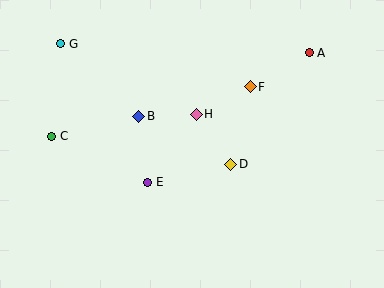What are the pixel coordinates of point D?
Point D is at (231, 164).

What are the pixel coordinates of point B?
Point B is at (139, 116).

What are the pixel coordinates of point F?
Point F is at (250, 87).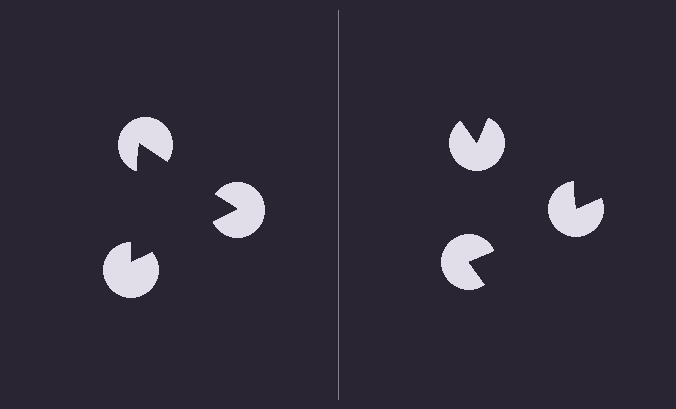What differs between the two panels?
The pac-man discs are positioned identically on both sides; only the wedge orientations differ. On the left they align to a triangle; on the right they are misaligned.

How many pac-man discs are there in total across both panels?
6 — 3 on each side.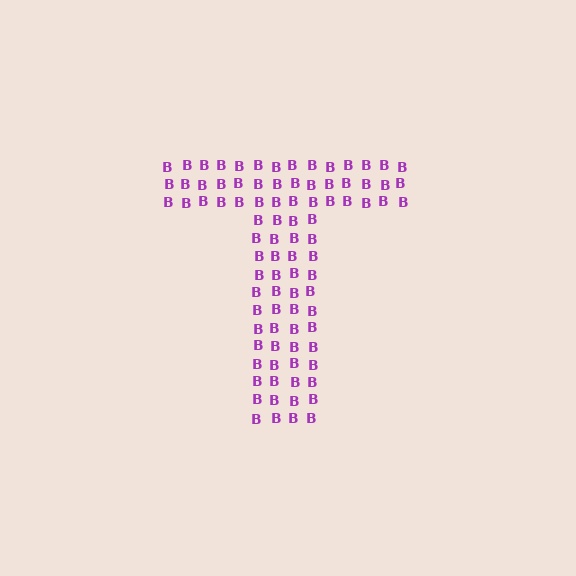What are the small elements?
The small elements are letter B's.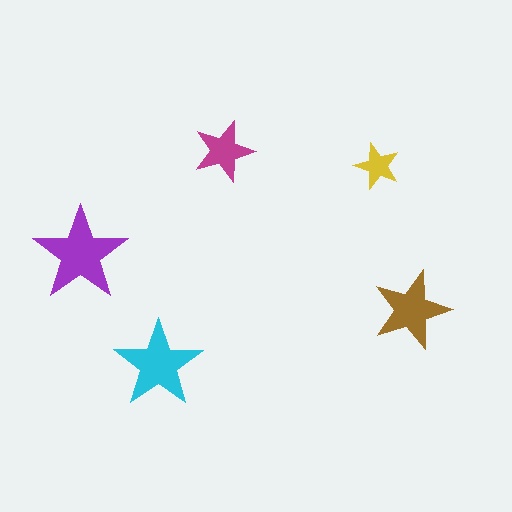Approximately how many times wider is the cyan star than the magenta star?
About 1.5 times wider.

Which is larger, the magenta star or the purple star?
The purple one.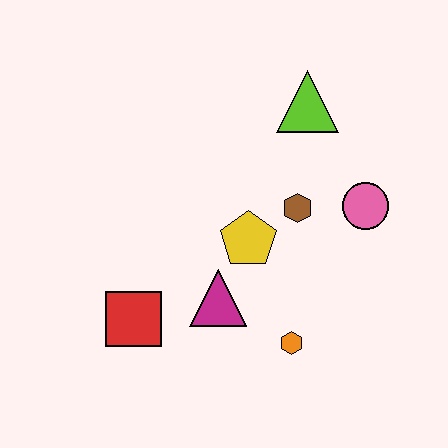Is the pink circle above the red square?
Yes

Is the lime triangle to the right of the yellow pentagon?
Yes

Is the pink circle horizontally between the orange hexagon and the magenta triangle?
No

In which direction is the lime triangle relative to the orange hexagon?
The lime triangle is above the orange hexagon.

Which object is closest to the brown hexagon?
The yellow pentagon is closest to the brown hexagon.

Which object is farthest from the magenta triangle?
The lime triangle is farthest from the magenta triangle.